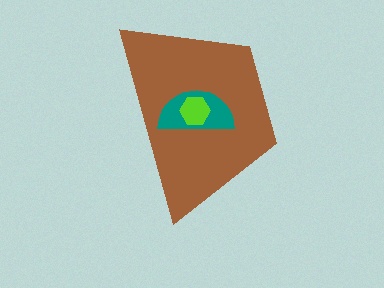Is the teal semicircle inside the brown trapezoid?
Yes.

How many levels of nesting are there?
3.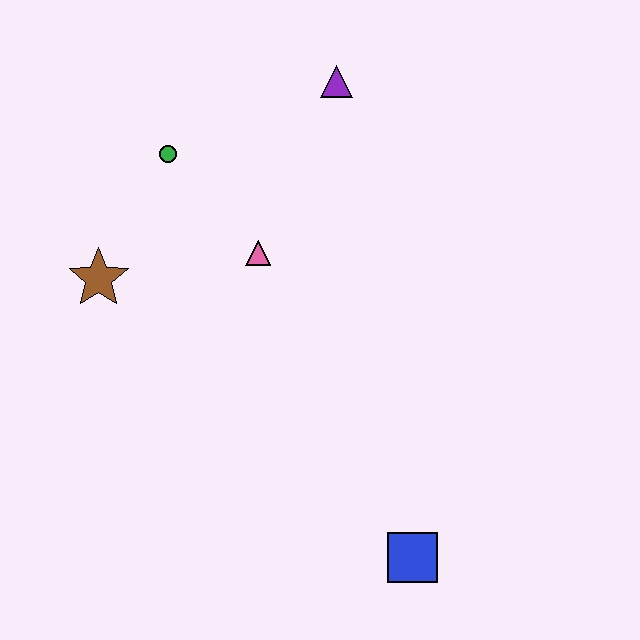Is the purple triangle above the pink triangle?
Yes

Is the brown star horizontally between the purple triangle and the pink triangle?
No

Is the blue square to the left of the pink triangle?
No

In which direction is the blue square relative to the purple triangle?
The blue square is below the purple triangle.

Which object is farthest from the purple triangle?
The blue square is farthest from the purple triangle.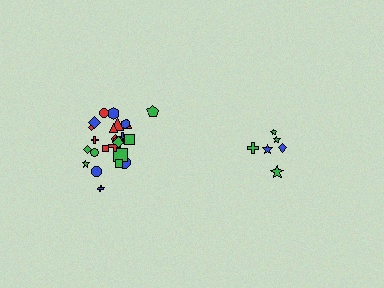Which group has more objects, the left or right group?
The left group.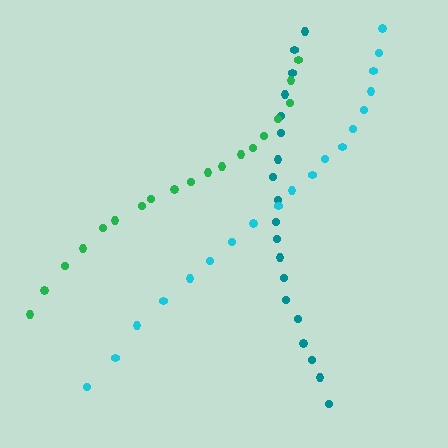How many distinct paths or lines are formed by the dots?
There are 3 distinct paths.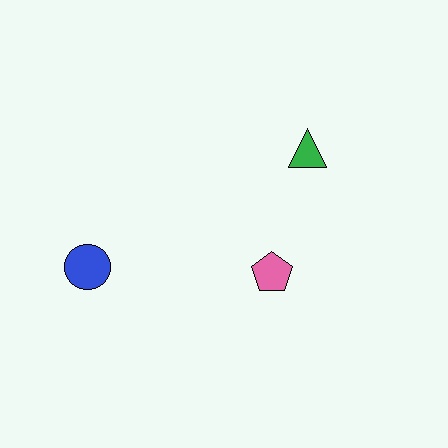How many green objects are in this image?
There is 1 green object.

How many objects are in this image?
There are 3 objects.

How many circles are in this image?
There is 1 circle.